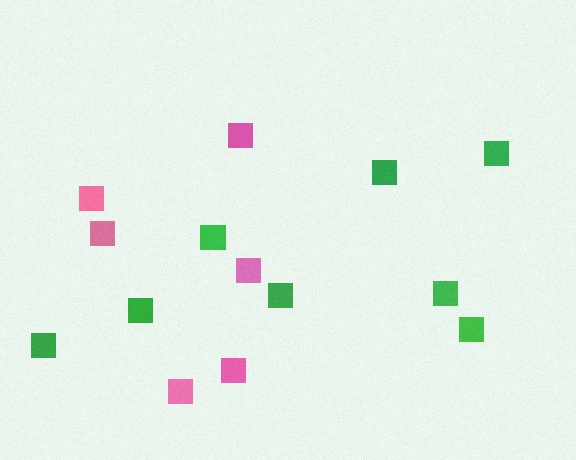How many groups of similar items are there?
There are 2 groups: one group of green squares (8) and one group of pink squares (6).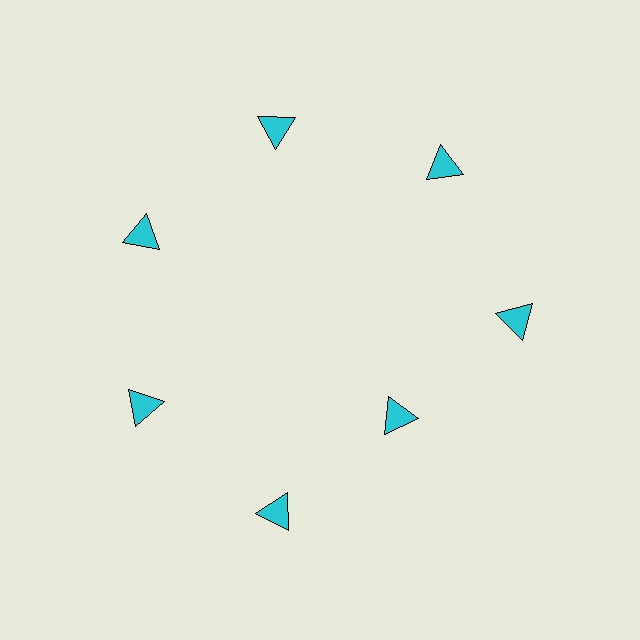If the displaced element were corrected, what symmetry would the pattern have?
It would have 7-fold rotational symmetry — the pattern would map onto itself every 51 degrees.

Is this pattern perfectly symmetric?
No. The 7 cyan triangles are arranged in a ring, but one element near the 5 o'clock position is pulled inward toward the center, breaking the 7-fold rotational symmetry.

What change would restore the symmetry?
The symmetry would be restored by moving it outward, back onto the ring so that all 7 triangles sit at equal angles and equal distance from the center.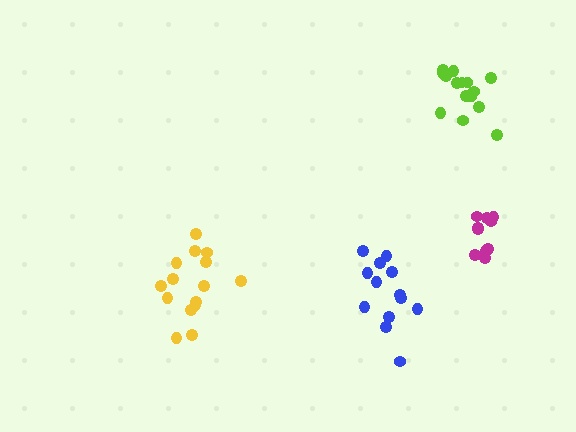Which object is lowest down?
The blue cluster is bottommost.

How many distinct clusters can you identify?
There are 4 distinct clusters.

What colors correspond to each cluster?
The clusters are colored: lime, blue, yellow, magenta.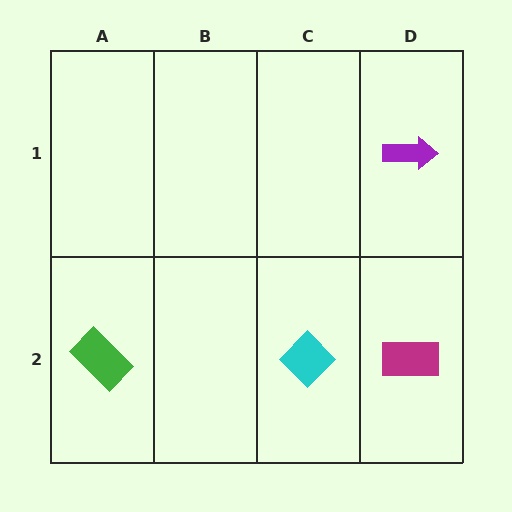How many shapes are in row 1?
1 shape.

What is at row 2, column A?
A green rectangle.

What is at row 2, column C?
A cyan diamond.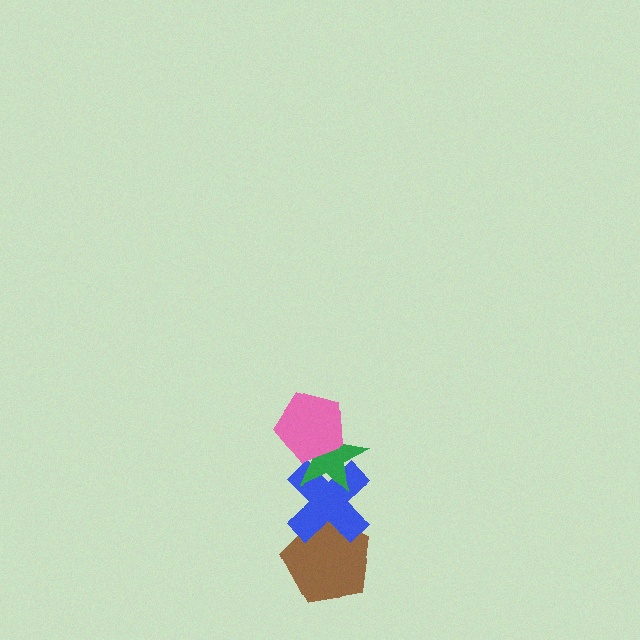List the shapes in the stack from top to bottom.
From top to bottom: the pink pentagon, the green star, the blue cross, the brown pentagon.